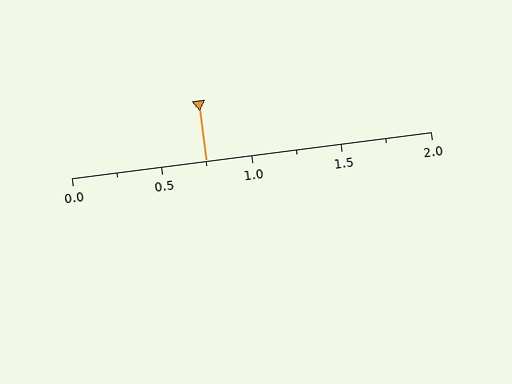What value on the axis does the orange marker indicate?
The marker indicates approximately 0.75.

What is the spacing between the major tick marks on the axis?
The major ticks are spaced 0.5 apart.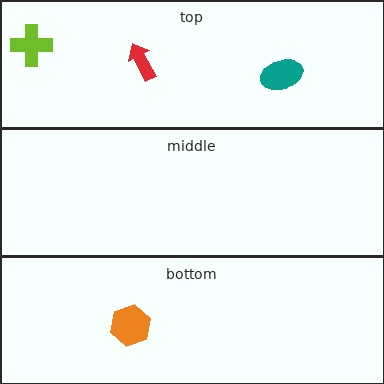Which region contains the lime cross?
The top region.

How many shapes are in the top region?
3.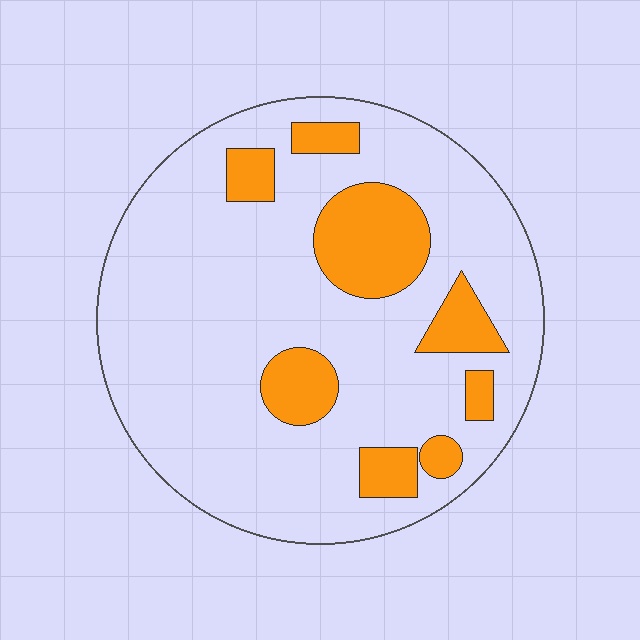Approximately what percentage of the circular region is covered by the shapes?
Approximately 20%.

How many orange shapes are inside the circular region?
8.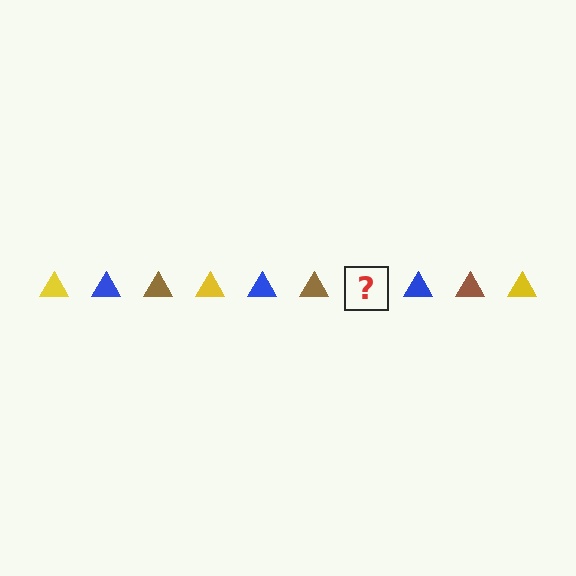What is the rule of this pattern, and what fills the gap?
The rule is that the pattern cycles through yellow, blue, brown triangles. The gap should be filled with a yellow triangle.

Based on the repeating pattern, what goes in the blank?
The blank should be a yellow triangle.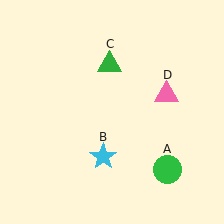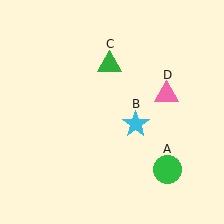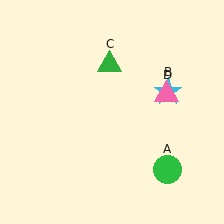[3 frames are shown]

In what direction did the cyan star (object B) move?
The cyan star (object B) moved up and to the right.